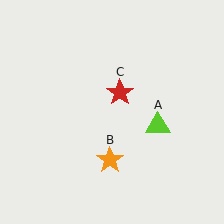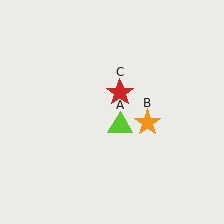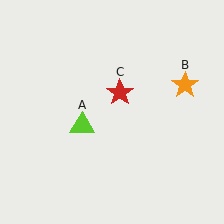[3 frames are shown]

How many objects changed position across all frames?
2 objects changed position: lime triangle (object A), orange star (object B).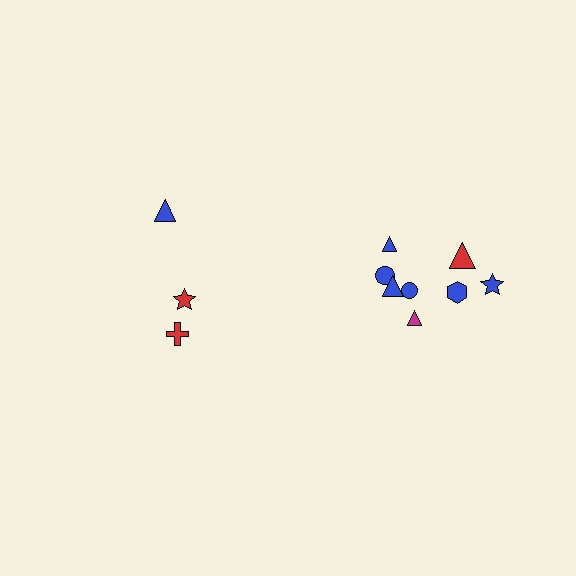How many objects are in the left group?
There are 3 objects.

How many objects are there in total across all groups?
There are 11 objects.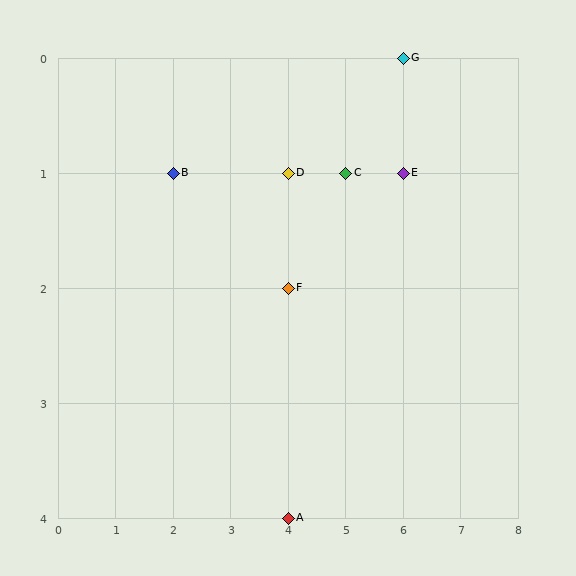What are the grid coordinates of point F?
Point F is at grid coordinates (4, 2).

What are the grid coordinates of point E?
Point E is at grid coordinates (6, 1).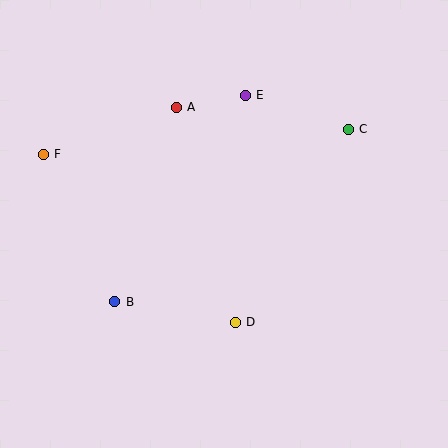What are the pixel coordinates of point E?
Point E is at (245, 95).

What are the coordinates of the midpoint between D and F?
The midpoint between D and F is at (139, 238).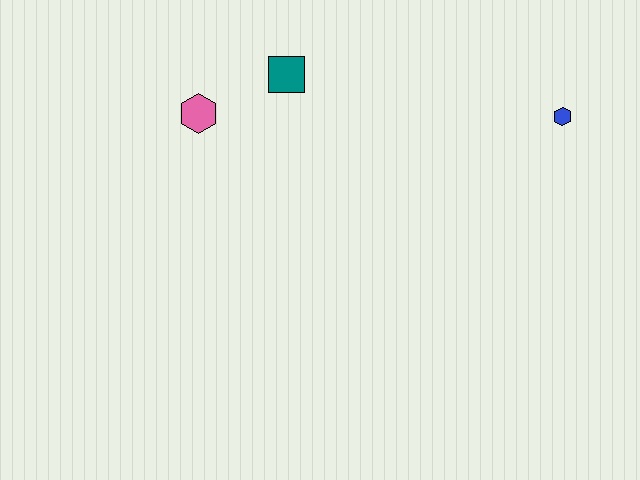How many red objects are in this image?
There are no red objects.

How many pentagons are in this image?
There are no pentagons.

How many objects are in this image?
There are 3 objects.